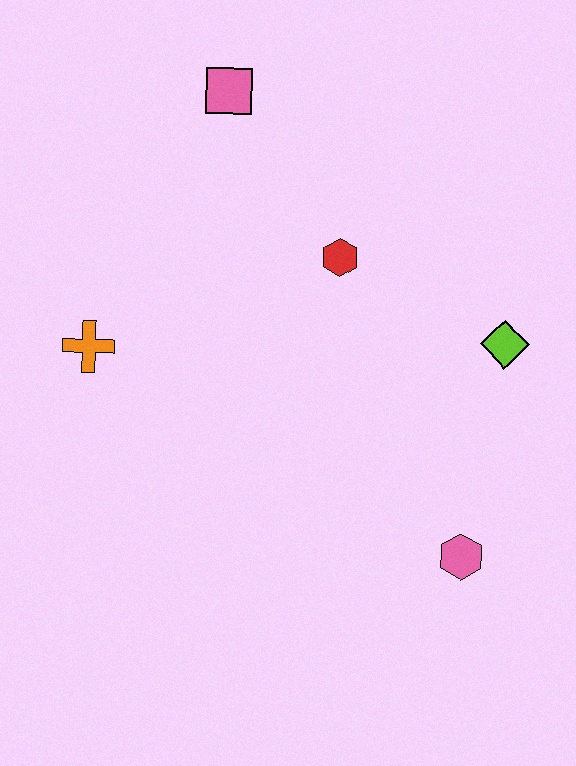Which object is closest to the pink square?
The red hexagon is closest to the pink square.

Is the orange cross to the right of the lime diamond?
No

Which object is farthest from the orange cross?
The pink hexagon is farthest from the orange cross.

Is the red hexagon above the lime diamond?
Yes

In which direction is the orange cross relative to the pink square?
The orange cross is below the pink square.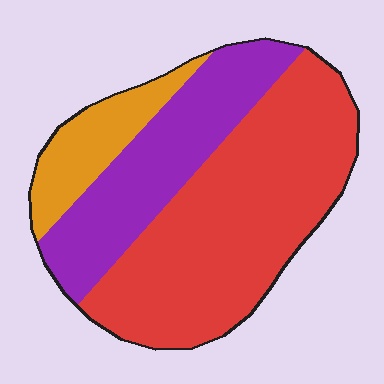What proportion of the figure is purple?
Purple covers 30% of the figure.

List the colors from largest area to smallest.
From largest to smallest: red, purple, orange.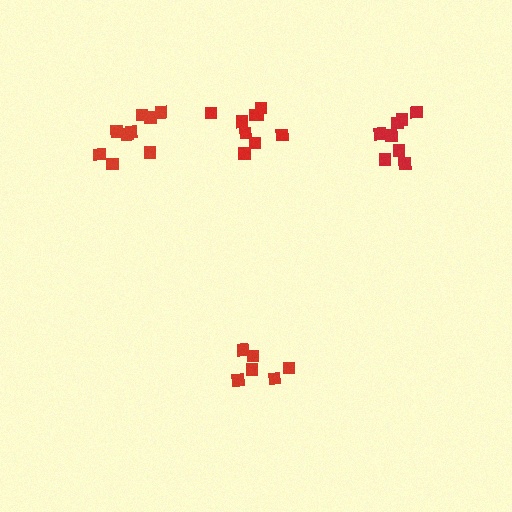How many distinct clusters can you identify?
There are 4 distinct clusters.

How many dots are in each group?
Group 1: 9 dots, Group 2: 8 dots, Group 3: 9 dots, Group 4: 6 dots (32 total).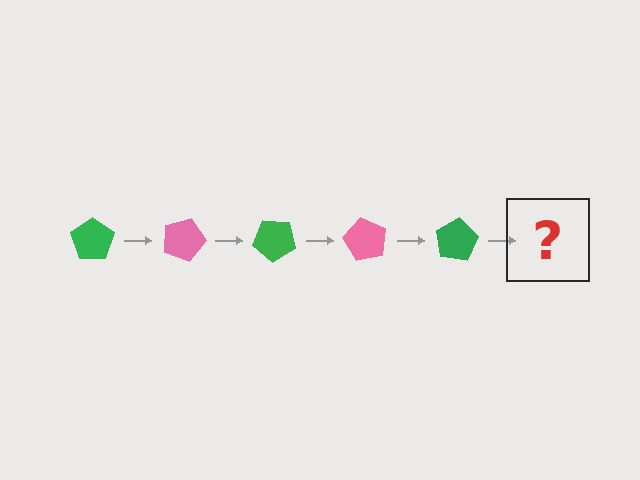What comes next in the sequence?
The next element should be a pink pentagon, rotated 100 degrees from the start.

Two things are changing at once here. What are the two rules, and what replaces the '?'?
The two rules are that it rotates 20 degrees each step and the color cycles through green and pink. The '?' should be a pink pentagon, rotated 100 degrees from the start.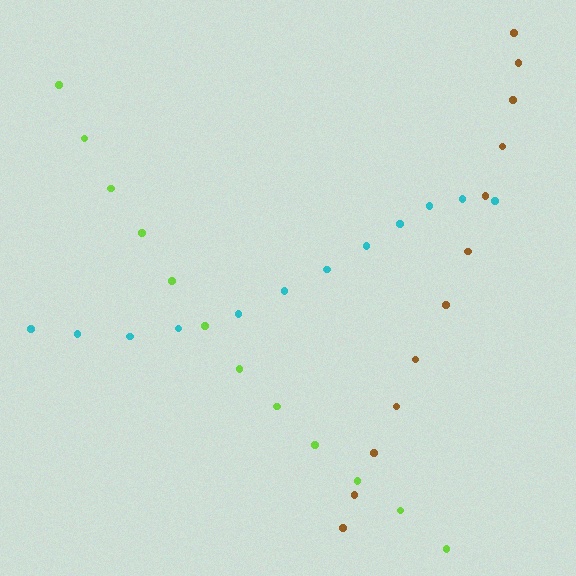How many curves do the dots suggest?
There are 3 distinct paths.